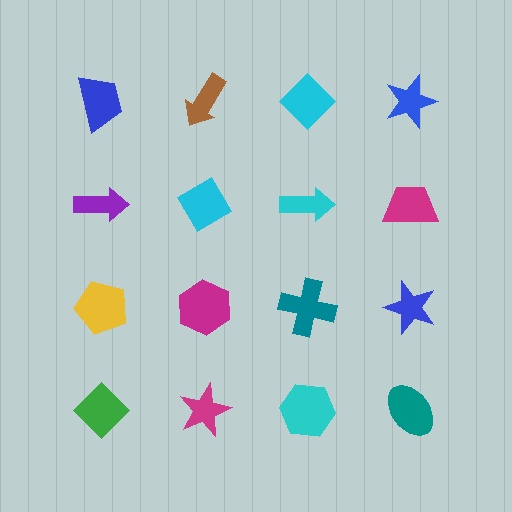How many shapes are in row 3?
4 shapes.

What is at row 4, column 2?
A magenta star.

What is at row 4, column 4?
A teal ellipse.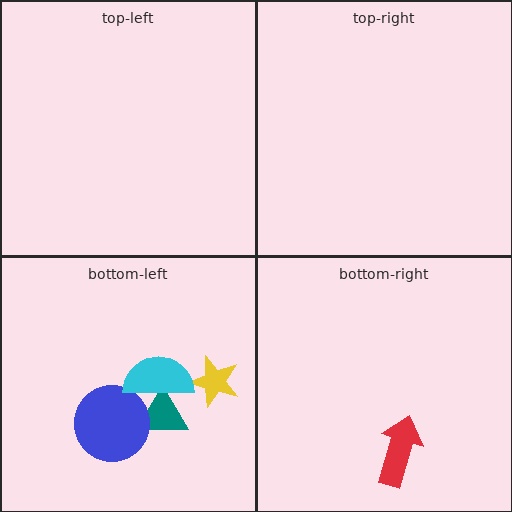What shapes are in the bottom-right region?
The red arrow.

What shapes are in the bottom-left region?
The yellow star, the teal triangle, the blue circle, the cyan semicircle.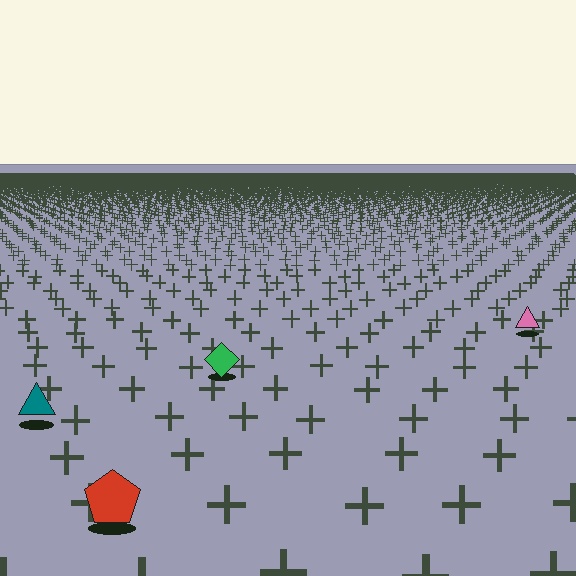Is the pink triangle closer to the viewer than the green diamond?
No. The green diamond is closer — you can tell from the texture gradient: the ground texture is coarser near it.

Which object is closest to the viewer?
The red pentagon is closest. The texture marks near it are larger and more spread out.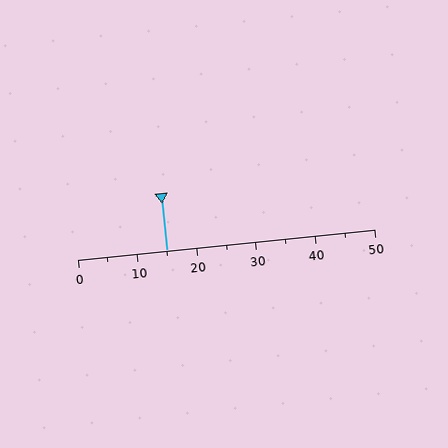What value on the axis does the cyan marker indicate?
The marker indicates approximately 15.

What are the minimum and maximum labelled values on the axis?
The axis runs from 0 to 50.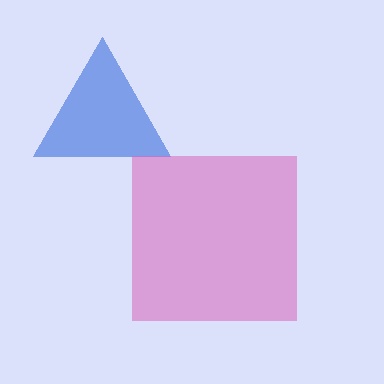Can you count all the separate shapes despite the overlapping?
Yes, there are 2 separate shapes.